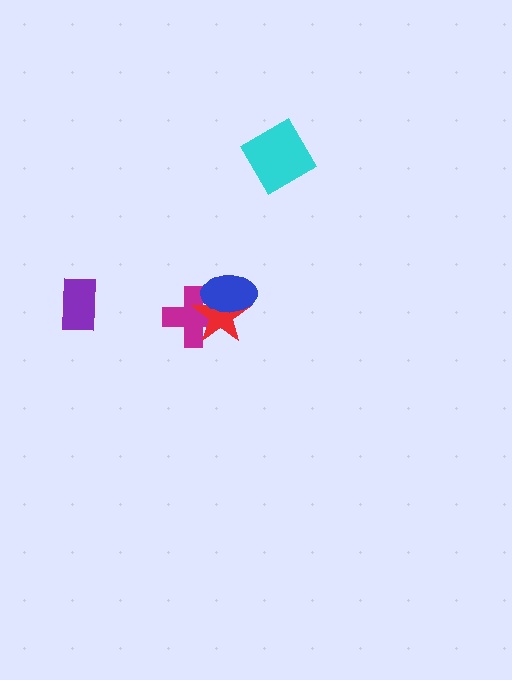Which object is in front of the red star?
The blue ellipse is in front of the red star.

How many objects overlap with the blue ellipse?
2 objects overlap with the blue ellipse.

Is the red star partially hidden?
Yes, it is partially covered by another shape.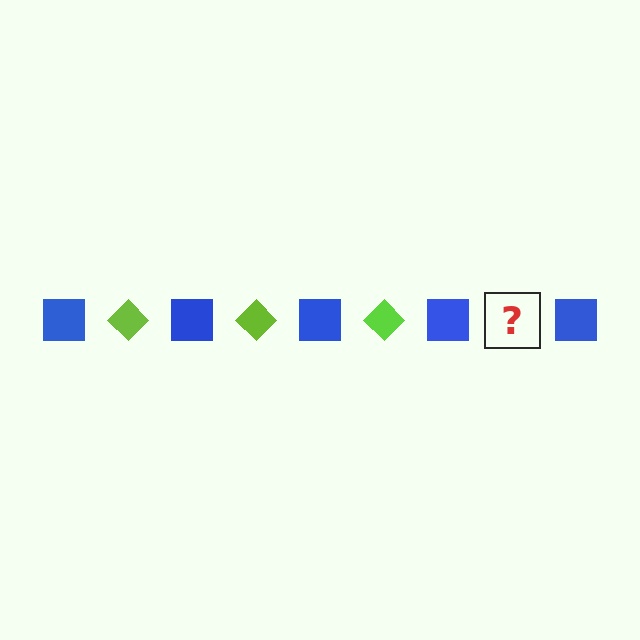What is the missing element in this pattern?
The missing element is a lime diamond.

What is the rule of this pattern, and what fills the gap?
The rule is that the pattern alternates between blue square and lime diamond. The gap should be filled with a lime diamond.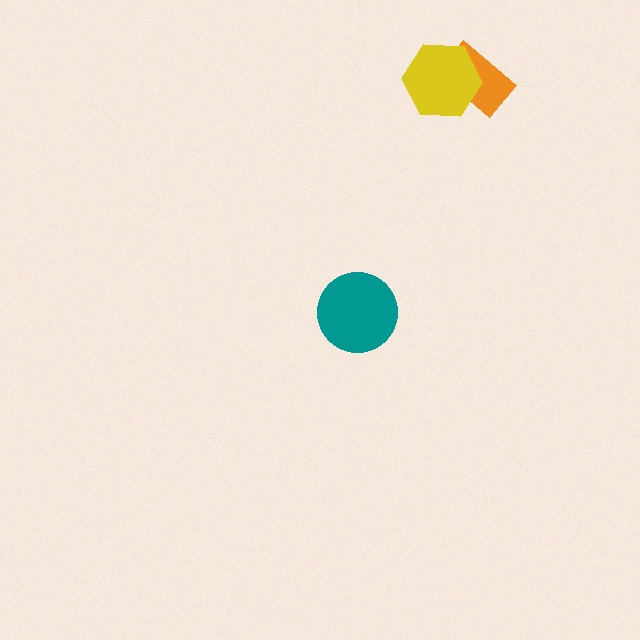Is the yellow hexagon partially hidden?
No, no other shape covers it.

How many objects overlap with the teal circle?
0 objects overlap with the teal circle.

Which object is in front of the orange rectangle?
The yellow hexagon is in front of the orange rectangle.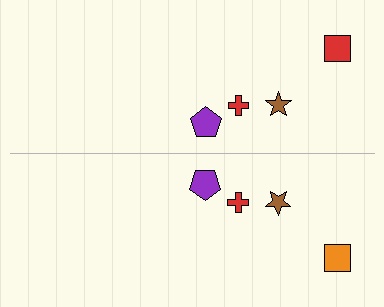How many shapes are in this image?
There are 8 shapes in this image.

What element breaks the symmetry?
The orange square on the bottom side breaks the symmetry — its mirror counterpart is red.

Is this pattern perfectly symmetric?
No, the pattern is not perfectly symmetric. The orange square on the bottom side breaks the symmetry — its mirror counterpart is red.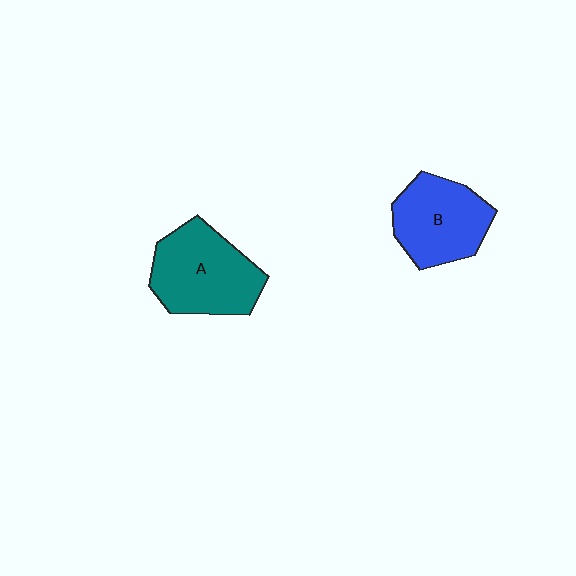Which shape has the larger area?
Shape A (teal).